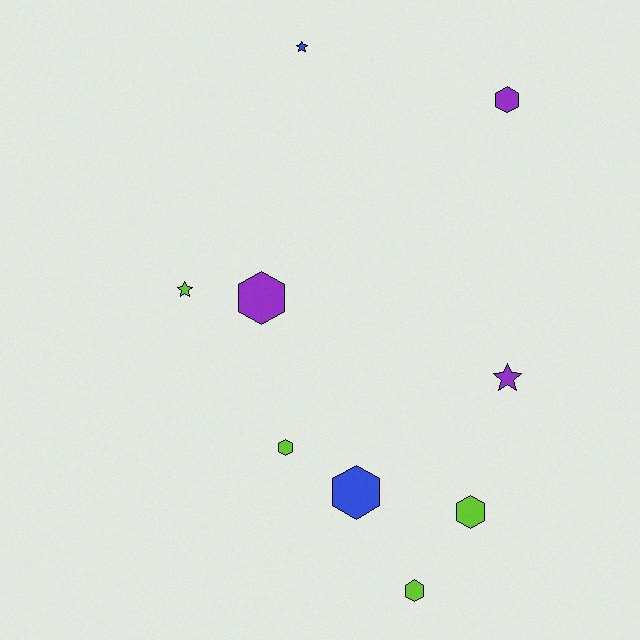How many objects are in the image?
There are 9 objects.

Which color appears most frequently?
Lime, with 4 objects.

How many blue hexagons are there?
There is 1 blue hexagon.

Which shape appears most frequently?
Hexagon, with 6 objects.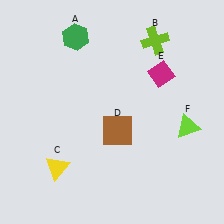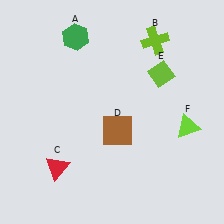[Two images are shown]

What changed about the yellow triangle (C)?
In Image 1, C is yellow. In Image 2, it changed to red.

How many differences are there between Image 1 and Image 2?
There are 2 differences between the two images.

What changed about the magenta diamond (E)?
In Image 1, E is magenta. In Image 2, it changed to lime.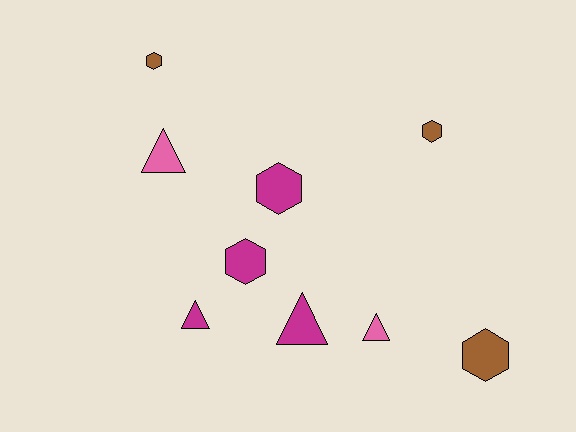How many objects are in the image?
There are 9 objects.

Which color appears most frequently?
Magenta, with 4 objects.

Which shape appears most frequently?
Hexagon, with 5 objects.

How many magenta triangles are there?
There are 2 magenta triangles.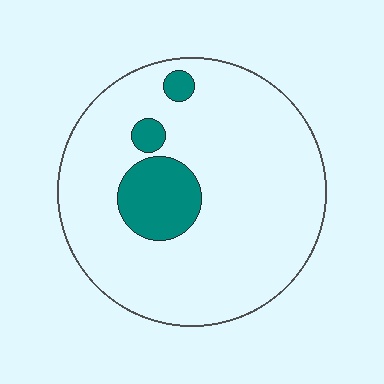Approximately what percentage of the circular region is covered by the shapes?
Approximately 15%.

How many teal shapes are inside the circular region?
3.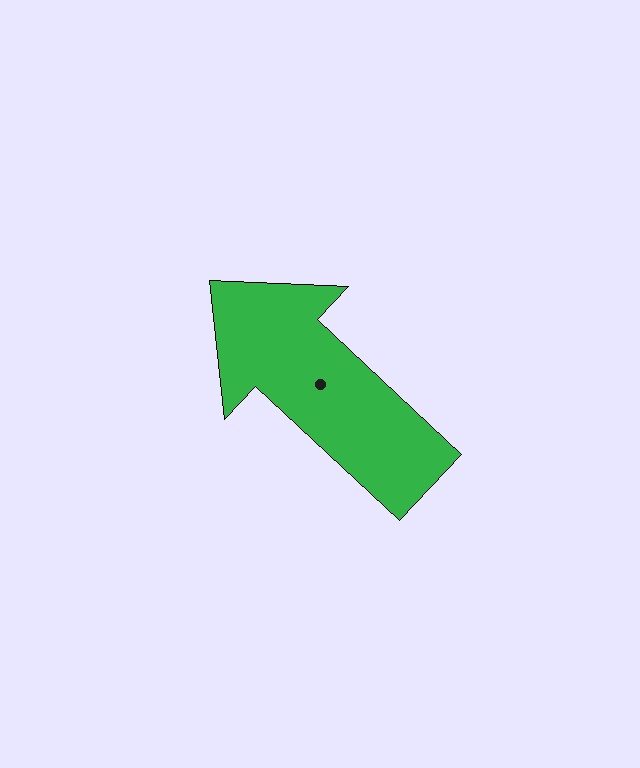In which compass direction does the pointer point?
Northwest.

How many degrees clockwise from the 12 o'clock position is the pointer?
Approximately 313 degrees.